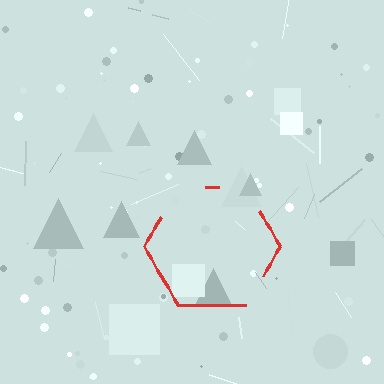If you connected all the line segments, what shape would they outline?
They would outline a hexagon.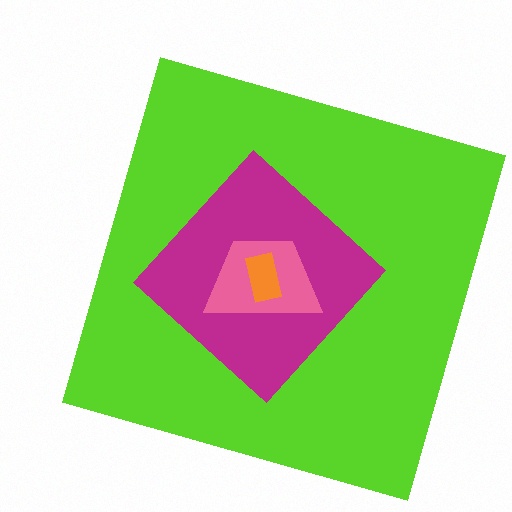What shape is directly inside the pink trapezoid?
The orange rectangle.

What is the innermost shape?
The orange rectangle.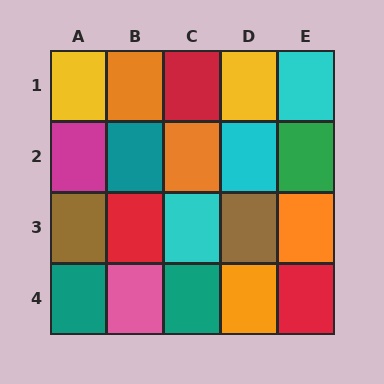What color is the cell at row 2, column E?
Green.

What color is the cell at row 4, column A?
Teal.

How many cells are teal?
3 cells are teal.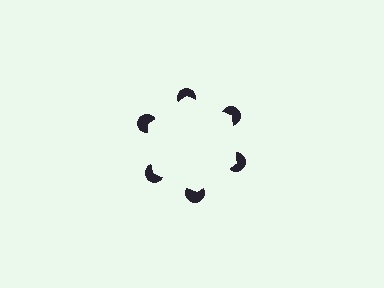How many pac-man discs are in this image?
There are 6 — one at each vertex of the illusory hexagon.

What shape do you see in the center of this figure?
An illusory hexagon — its edges are inferred from the aligned wedge cuts in the pac-man discs, not physically drawn.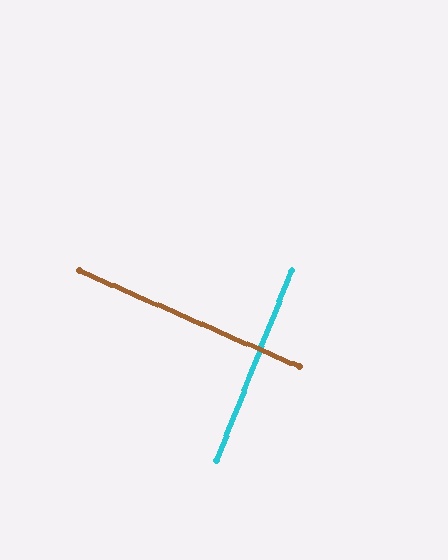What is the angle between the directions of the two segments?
Approximately 88 degrees.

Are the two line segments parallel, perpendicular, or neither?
Perpendicular — they meet at approximately 88°.